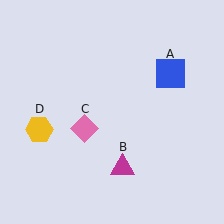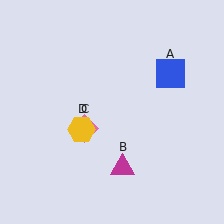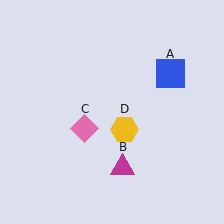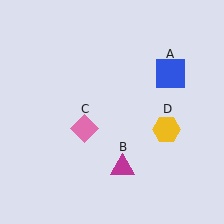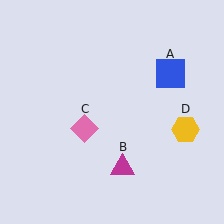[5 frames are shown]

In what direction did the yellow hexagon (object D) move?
The yellow hexagon (object D) moved right.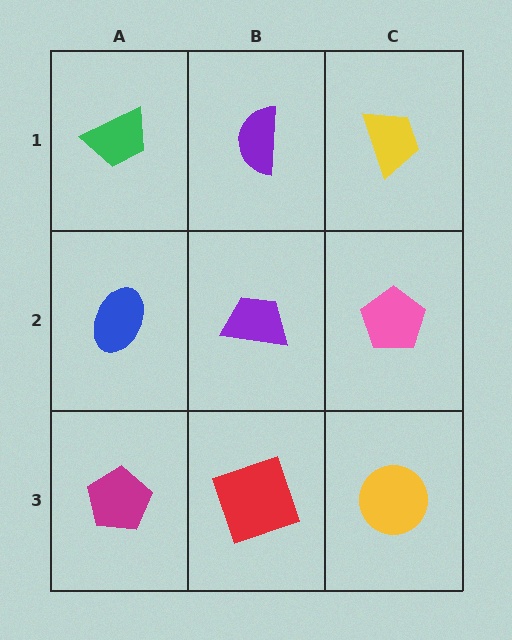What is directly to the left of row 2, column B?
A blue ellipse.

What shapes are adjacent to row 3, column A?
A blue ellipse (row 2, column A), a red square (row 3, column B).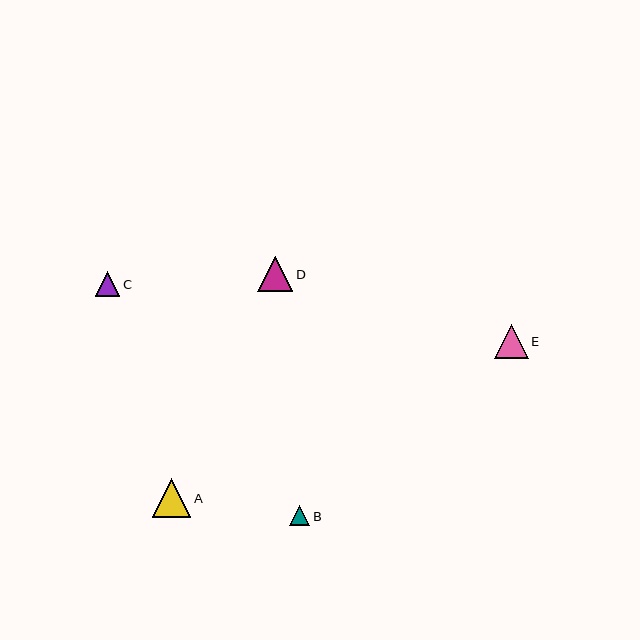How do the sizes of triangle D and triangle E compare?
Triangle D and triangle E are approximately the same size.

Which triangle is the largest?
Triangle A is the largest with a size of approximately 39 pixels.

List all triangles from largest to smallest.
From largest to smallest: A, D, E, C, B.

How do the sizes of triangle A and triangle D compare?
Triangle A and triangle D are approximately the same size.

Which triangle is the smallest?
Triangle B is the smallest with a size of approximately 20 pixels.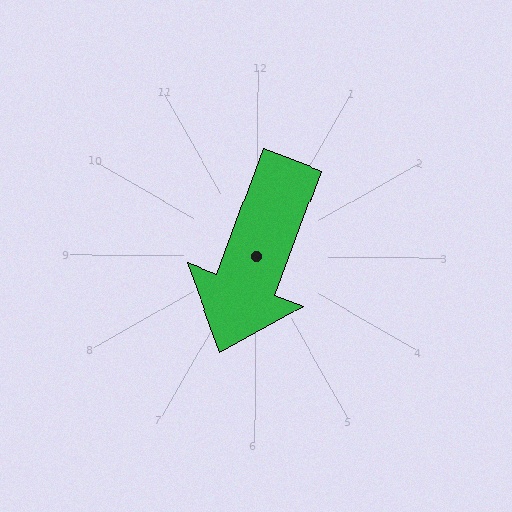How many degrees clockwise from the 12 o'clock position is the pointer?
Approximately 200 degrees.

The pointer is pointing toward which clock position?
Roughly 7 o'clock.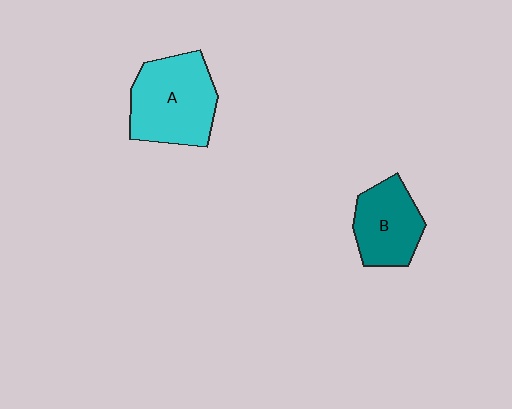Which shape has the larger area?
Shape A (cyan).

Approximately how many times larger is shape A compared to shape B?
Approximately 1.4 times.